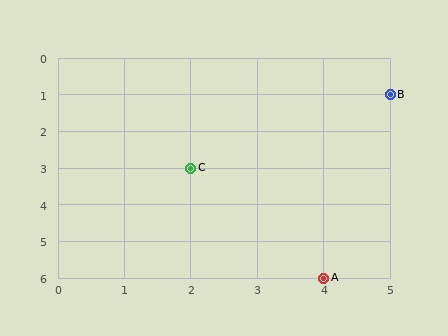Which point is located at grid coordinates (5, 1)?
Point B is at (5, 1).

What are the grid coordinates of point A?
Point A is at grid coordinates (4, 6).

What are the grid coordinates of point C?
Point C is at grid coordinates (2, 3).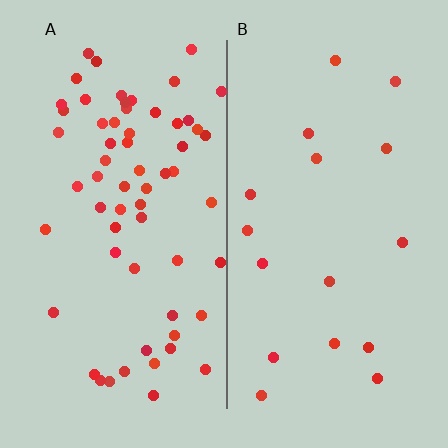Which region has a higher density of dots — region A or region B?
A (the left).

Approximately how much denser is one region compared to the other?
Approximately 3.7× — region A over region B.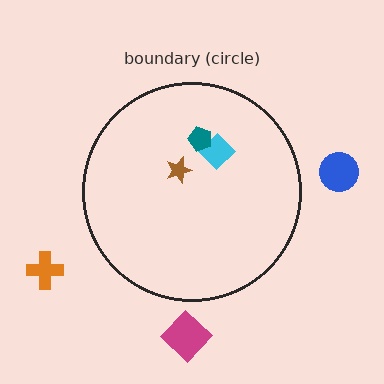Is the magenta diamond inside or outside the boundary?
Outside.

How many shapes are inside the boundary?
3 inside, 3 outside.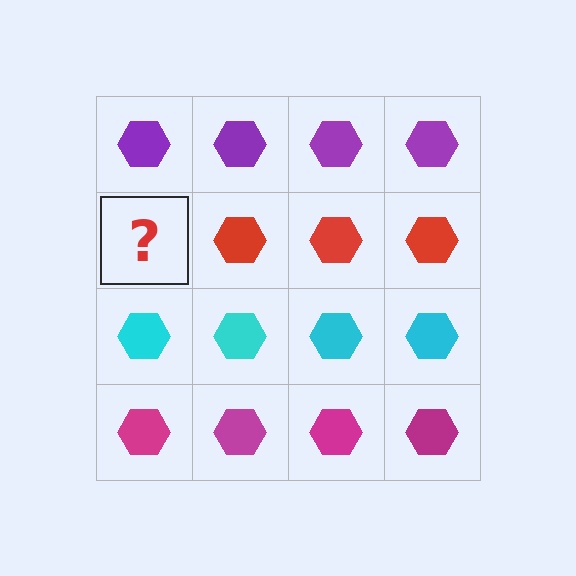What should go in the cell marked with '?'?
The missing cell should contain a red hexagon.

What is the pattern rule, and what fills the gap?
The rule is that each row has a consistent color. The gap should be filled with a red hexagon.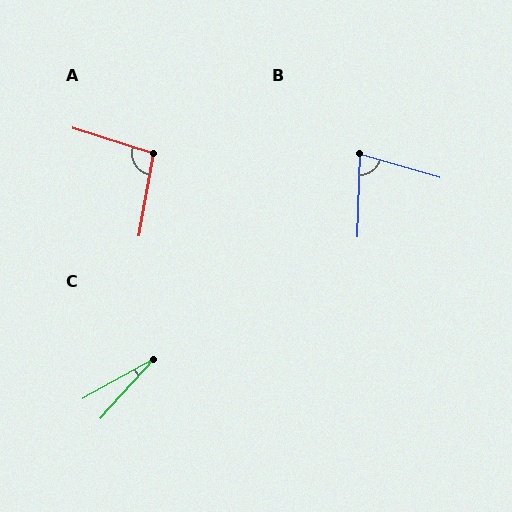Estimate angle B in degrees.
Approximately 76 degrees.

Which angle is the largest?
A, at approximately 98 degrees.